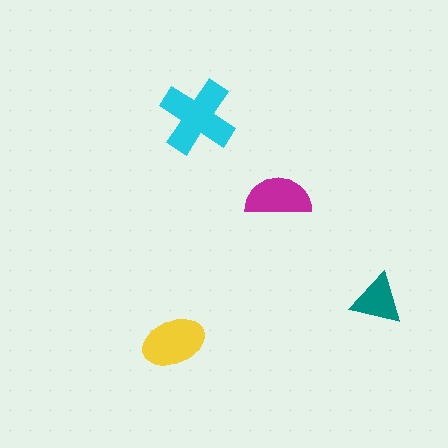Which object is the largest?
The cyan cross.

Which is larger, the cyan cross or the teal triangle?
The cyan cross.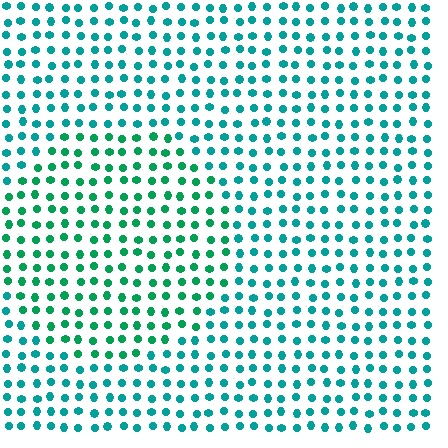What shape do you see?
I see a circle.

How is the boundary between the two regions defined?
The boundary is defined purely by a slight shift in hue (about 27 degrees). Spacing, size, and orientation are identical on both sides.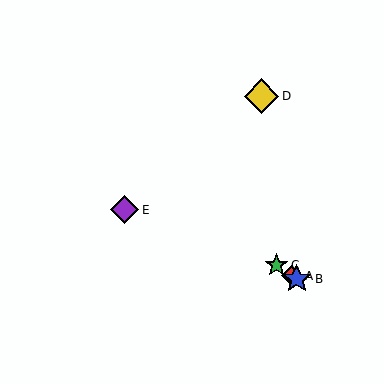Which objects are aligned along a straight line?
Objects A, B, C are aligned along a straight line.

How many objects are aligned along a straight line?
3 objects (A, B, C) are aligned along a straight line.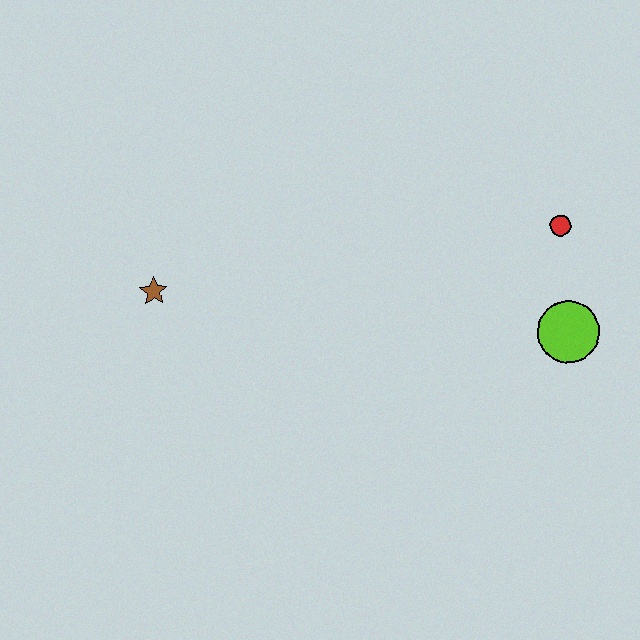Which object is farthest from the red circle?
The brown star is farthest from the red circle.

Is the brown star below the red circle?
Yes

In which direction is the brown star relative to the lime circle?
The brown star is to the left of the lime circle.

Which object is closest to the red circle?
The lime circle is closest to the red circle.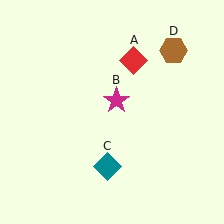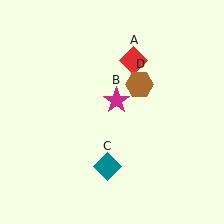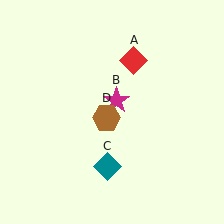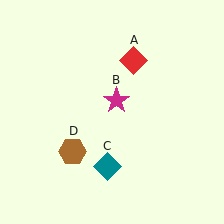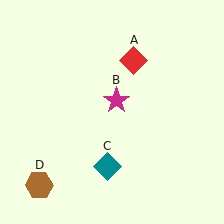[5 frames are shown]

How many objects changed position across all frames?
1 object changed position: brown hexagon (object D).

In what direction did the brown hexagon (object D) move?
The brown hexagon (object D) moved down and to the left.